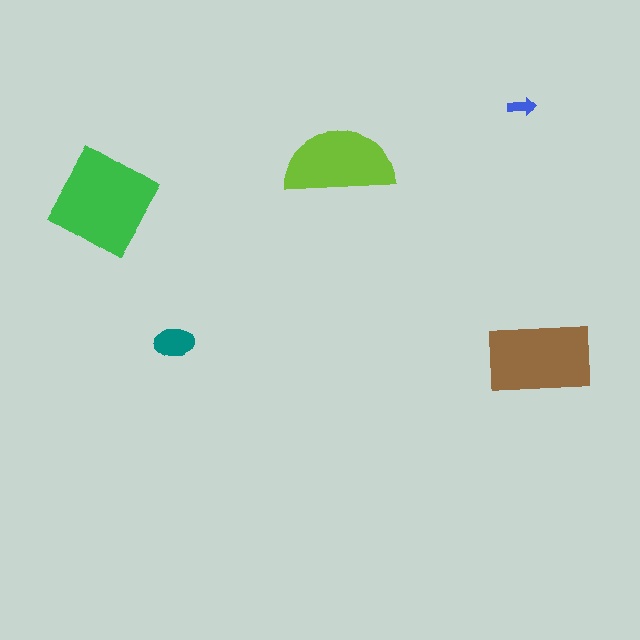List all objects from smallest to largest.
The blue arrow, the teal ellipse, the lime semicircle, the brown rectangle, the green diamond.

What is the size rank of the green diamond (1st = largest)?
1st.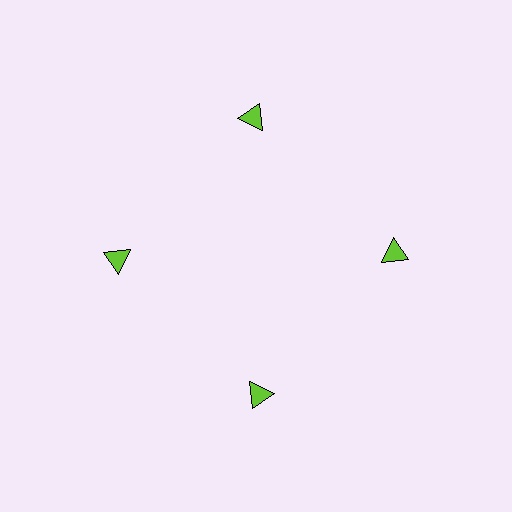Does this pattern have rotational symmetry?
Yes, this pattern has 4-fold rotational symmetry. It looks the same after rotating 90 degrees around the center.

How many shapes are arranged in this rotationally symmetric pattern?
There are 4 shapes, arranged in 4 groups of 1.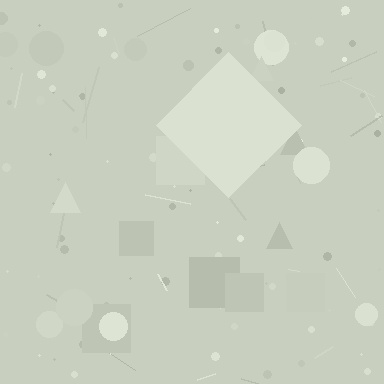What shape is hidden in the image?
A diamond is hidden in the image.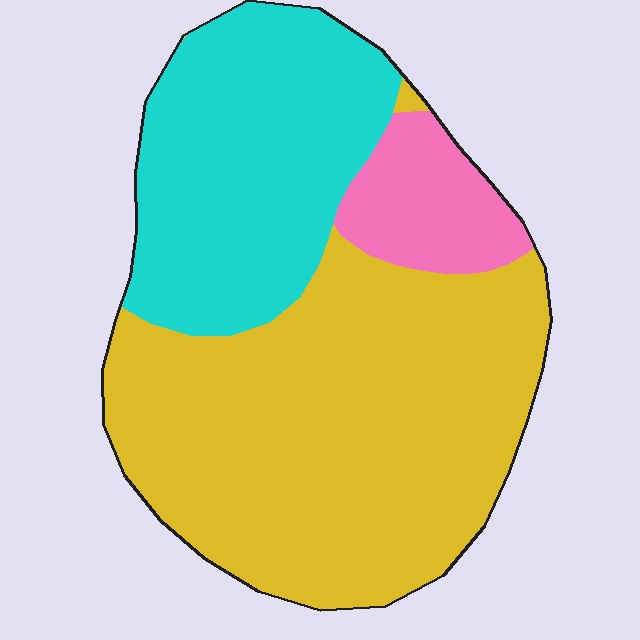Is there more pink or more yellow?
Yellow.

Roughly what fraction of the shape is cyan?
Cyan takes up between a sixth and a third of the shape.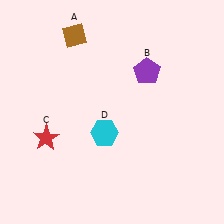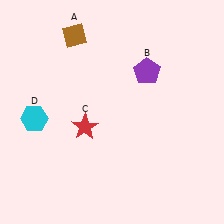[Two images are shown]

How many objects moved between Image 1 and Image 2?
2 objects moved between the two images.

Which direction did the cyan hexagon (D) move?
The cyan hexagon (D) moved left.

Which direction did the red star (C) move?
The red star (C) moved right.